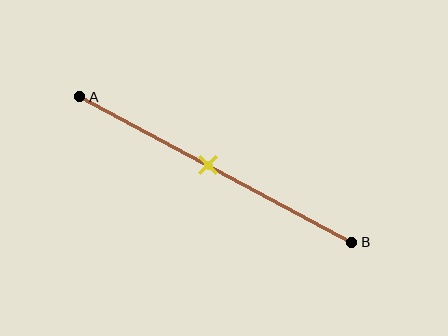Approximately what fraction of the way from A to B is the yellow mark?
The yellow mark is approximately 45% of the way from A to B.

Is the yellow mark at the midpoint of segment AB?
Yes, the mark is approximately at the midpoint.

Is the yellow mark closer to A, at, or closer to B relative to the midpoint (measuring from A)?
The yellow mark is approximately at the midpoint of segment AB.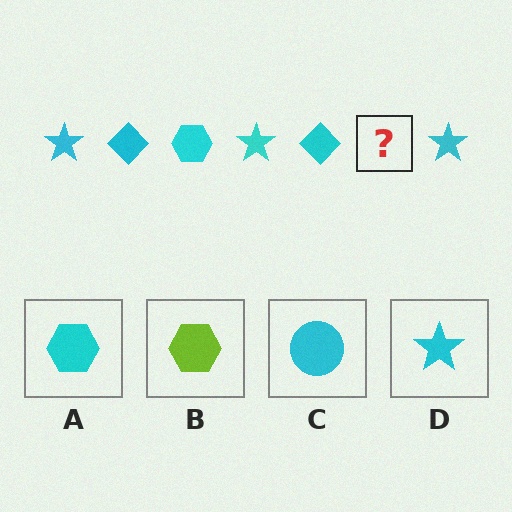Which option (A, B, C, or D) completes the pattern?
A.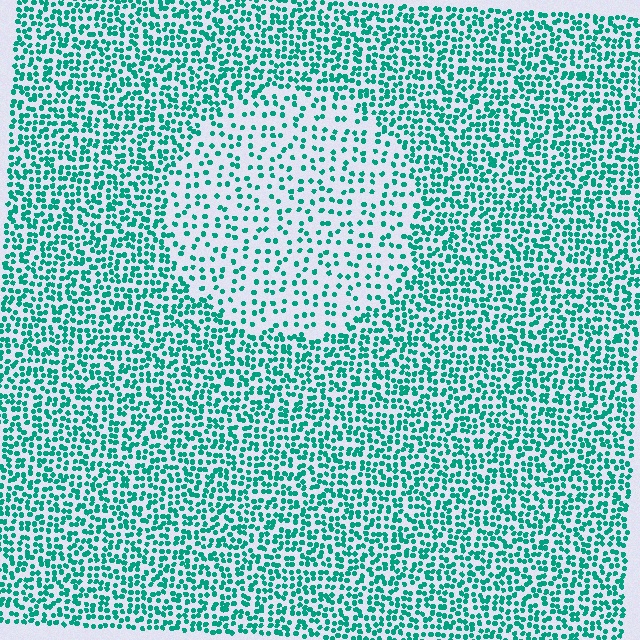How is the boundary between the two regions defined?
The boundary is defined by a change in element density (approximately 2.2x ratio). All elements are the same color, size, and shape.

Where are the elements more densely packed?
The elements are more densely packed outside the circle boundary.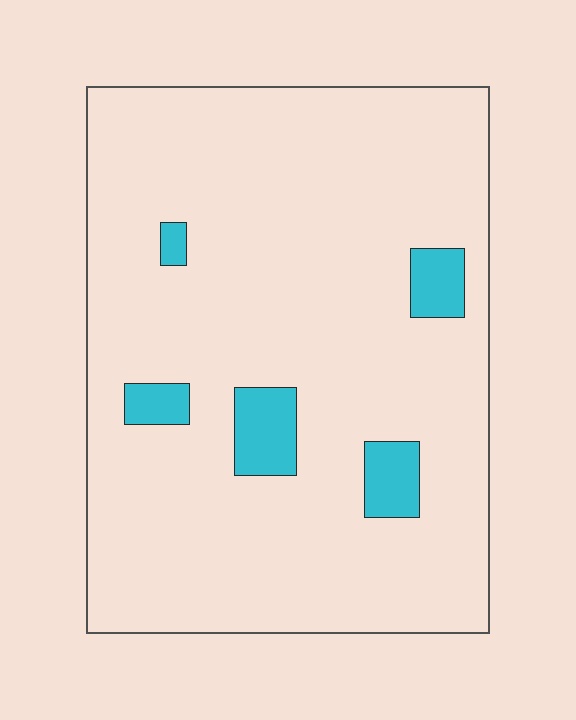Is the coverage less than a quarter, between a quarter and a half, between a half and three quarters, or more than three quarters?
Less than a quarter.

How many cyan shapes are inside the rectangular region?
5.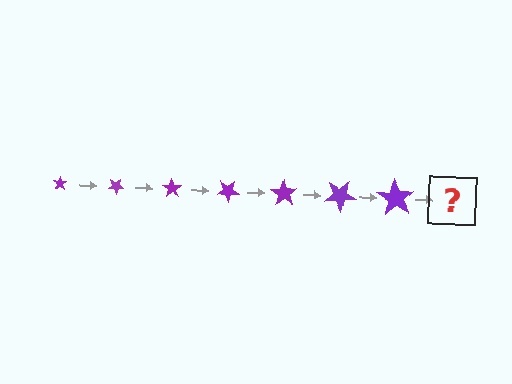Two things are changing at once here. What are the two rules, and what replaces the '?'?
The two rules are that the star grows larger each step and it rotates 35 degrees each step. The '?' should be a star, larger than the previous one and rotated 245 degrees from the start.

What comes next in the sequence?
The next element should be a star, larger than the previous one and rotated 245 degrees from the start.